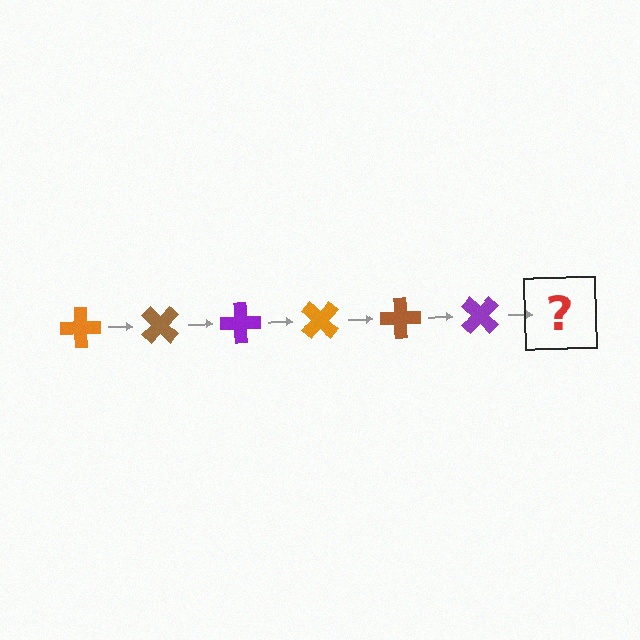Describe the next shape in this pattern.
It should be an orange cross, rotated 270 degrees from the start.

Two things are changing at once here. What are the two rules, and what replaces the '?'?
The two rules are that it rotates 45 degrees each step and the color cycles through orange, brown, and purple. The '?' should be an orange cross, rotated 270 degrees from the start.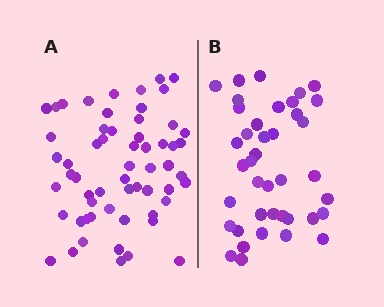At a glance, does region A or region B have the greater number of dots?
Region A (the left region) has more dots.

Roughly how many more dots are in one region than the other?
Region A has approximately 20 more dots than region B.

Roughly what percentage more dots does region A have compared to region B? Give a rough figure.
About 50% more.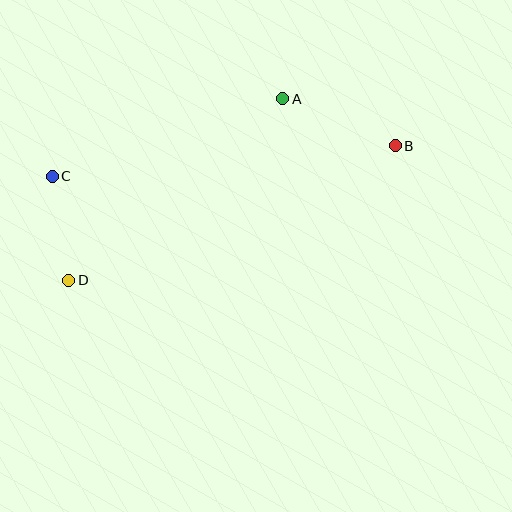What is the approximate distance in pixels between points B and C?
The distance between B and C is approximately 344 pixels.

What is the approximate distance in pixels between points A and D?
The distance between A and D is approximately 280 pixels.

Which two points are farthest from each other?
Points B and D are farthest from each other.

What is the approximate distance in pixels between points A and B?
The distance between A and B is approximately 122 pixels.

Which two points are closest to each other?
Points C and D are closest to each other.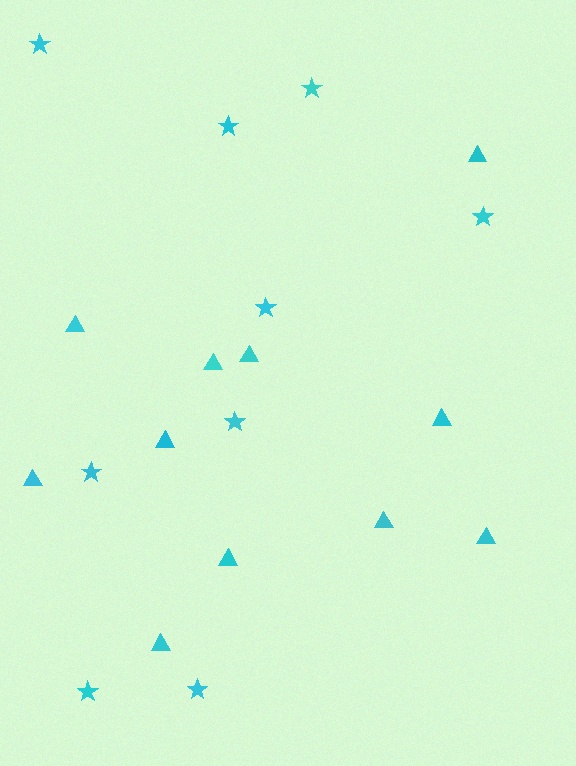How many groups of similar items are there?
There are 2 groups: one group of stars (9) and one group of triangles (11).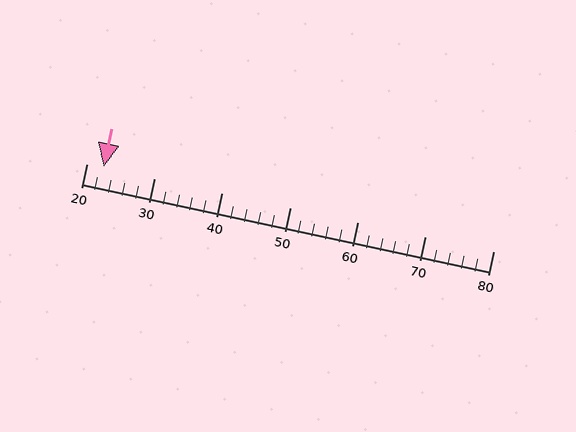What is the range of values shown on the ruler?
The ruler shows values from 20 to 80.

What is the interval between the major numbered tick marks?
The major tick marks are spaced 10 units apart.